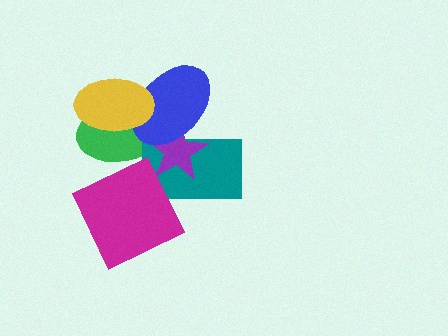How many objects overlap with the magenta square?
1 object overlaps with the magenta square.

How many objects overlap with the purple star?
3 objects overlap with the purple star.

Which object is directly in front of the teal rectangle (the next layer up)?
The purple star is directly in front of the teal rectangle.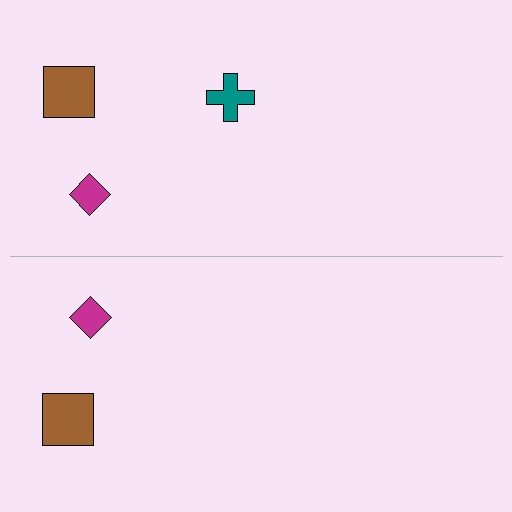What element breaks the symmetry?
A teal cross is missing from the bottom side.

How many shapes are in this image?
There are 5 shapes in this image.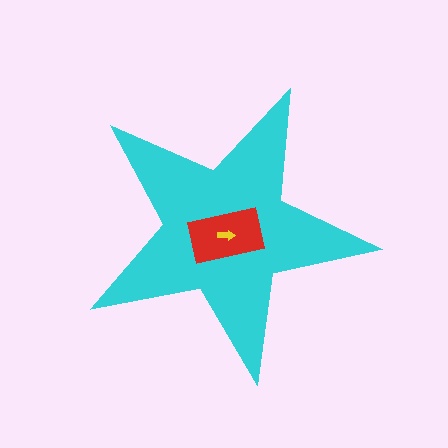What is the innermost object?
The yellow arrow.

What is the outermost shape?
The cyan star.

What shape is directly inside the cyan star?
The red rectangle.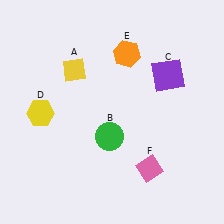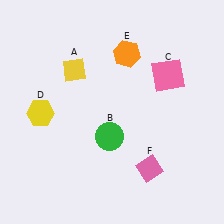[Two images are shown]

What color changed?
The square (C) changed from purple in Image 1 to pink in Image 2.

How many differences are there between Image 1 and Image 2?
There is 1 difference between the two images.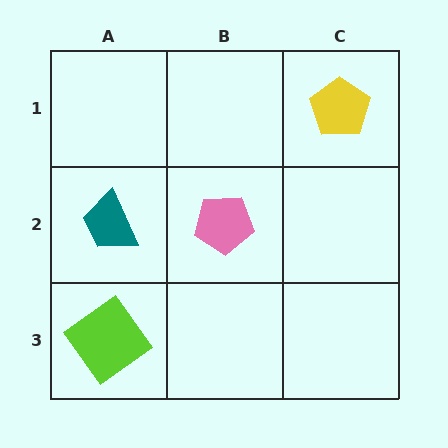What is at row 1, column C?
A yellow pentagon.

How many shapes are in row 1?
1 shape.